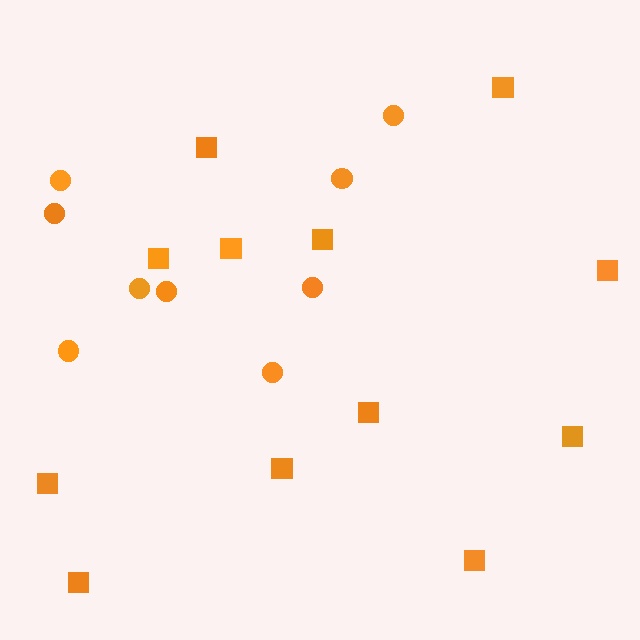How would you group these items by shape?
There are 2 groups: one group of squares (12) and one group of circles (9).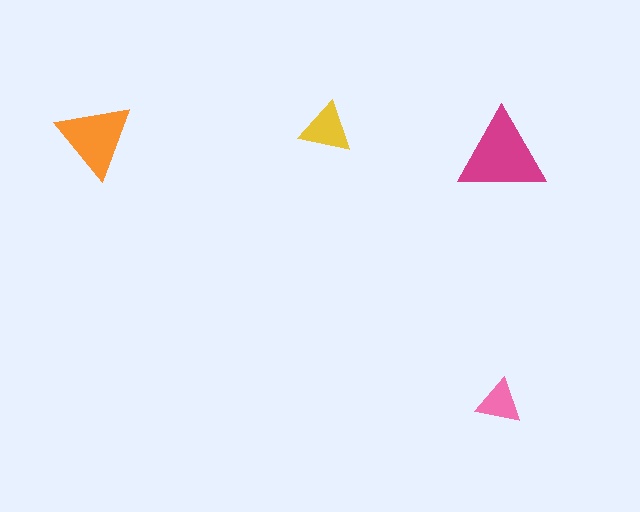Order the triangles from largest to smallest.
the magenta one, the orange one, the yellow one, the pink one.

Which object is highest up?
The yellow triangle is topmost.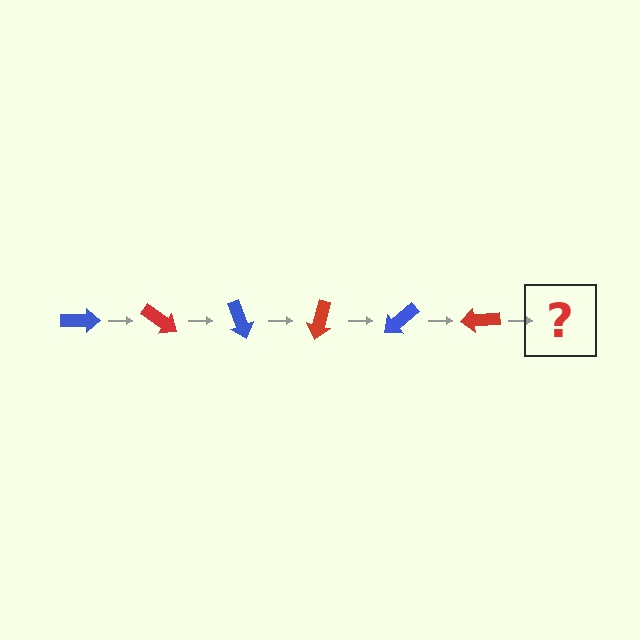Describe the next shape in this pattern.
It should be a blue arrow, rotated 210 degrees from the start.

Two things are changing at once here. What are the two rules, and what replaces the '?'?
The two rules are that it rotates 35 degrees each step and the color cycles through blue and red. The '?' should be a blue arrow, rotated 210 degrees from the start.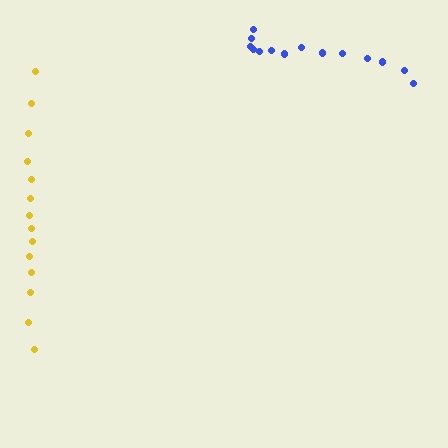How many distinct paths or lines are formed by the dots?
There are 2 distinct paths.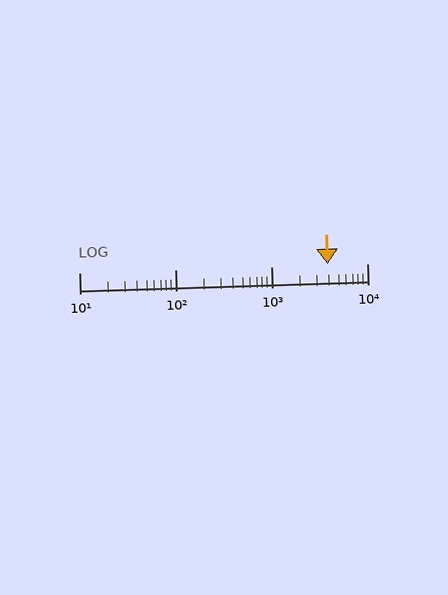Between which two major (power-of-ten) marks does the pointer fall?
The pointer is between 1000 and 10000.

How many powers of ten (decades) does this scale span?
The scale spans 3 decades, from 10 to 10000.